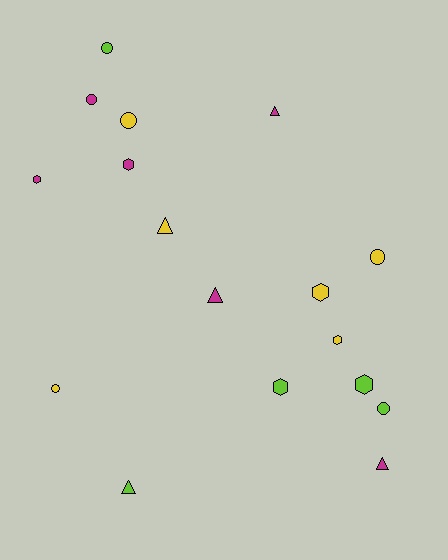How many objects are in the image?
There are 17 objects.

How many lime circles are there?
There are 2 lime circles.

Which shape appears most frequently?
Circle, with 6 objects.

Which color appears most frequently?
Yellow, with 6 objects.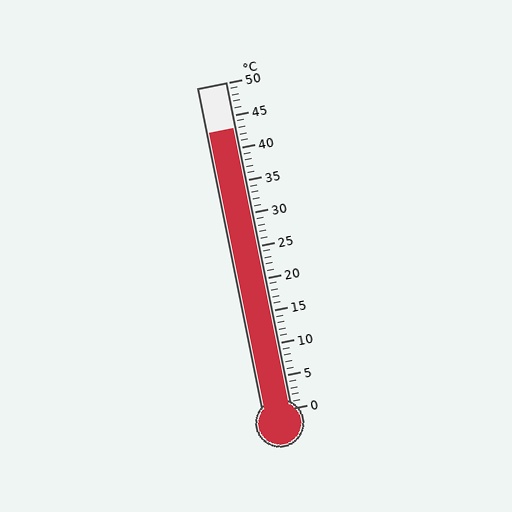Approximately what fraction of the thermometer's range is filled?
The thermometer is filled to approximately 85% of its range.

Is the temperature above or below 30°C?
The temperature is above 30°C.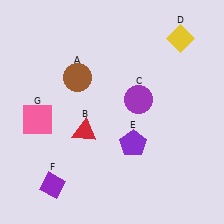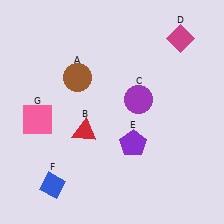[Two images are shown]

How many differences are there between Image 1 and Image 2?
There are 2 differences between the two images.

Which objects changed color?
D changed from yellow to magenta. F changed from purple to blue.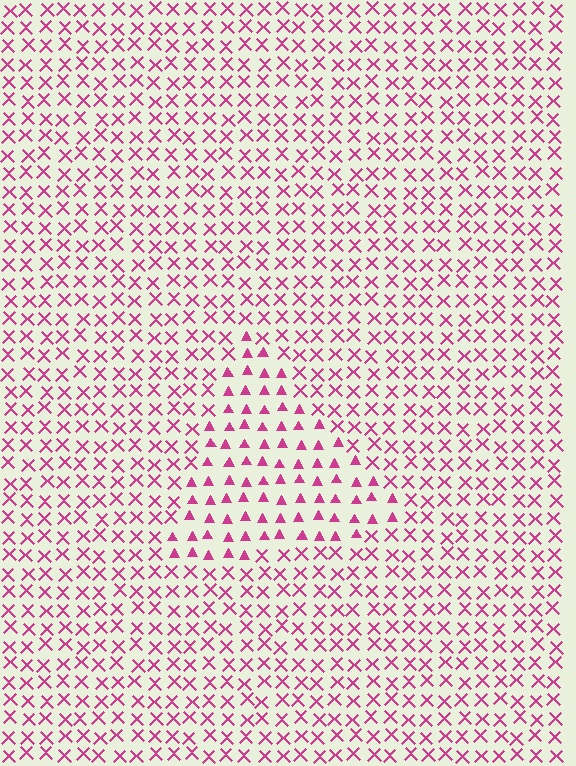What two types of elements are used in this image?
The image uses triangles inside the triangle region and X marks outside it.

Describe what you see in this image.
The image is filled with small magenta elements arranged in a uniform grid. A triangle-shaped region contains triangles, while the surrounding area contains X marks. The boundary is defined purely by the change in element shape.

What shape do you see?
I see a triangle.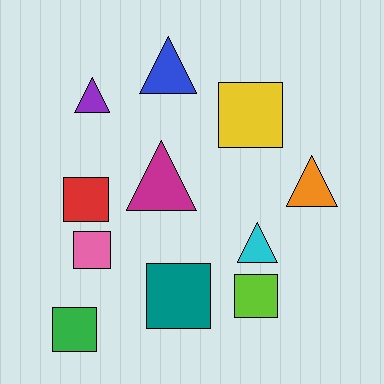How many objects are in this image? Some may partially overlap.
There are 11 objects.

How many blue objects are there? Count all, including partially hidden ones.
There is 1 blue object.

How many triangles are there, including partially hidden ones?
There are 5 triangles.